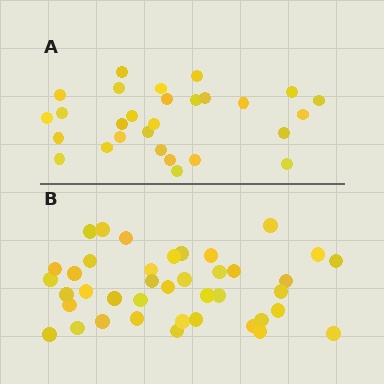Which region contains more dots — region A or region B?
Region B (the bottom region) has more dots.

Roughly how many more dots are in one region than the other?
Region B has roughly 12 or so more dots than region A.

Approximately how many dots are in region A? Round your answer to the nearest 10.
About 30 dots. (The exact count is 28, which rounds to 30.)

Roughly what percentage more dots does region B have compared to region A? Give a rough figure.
About 45% more.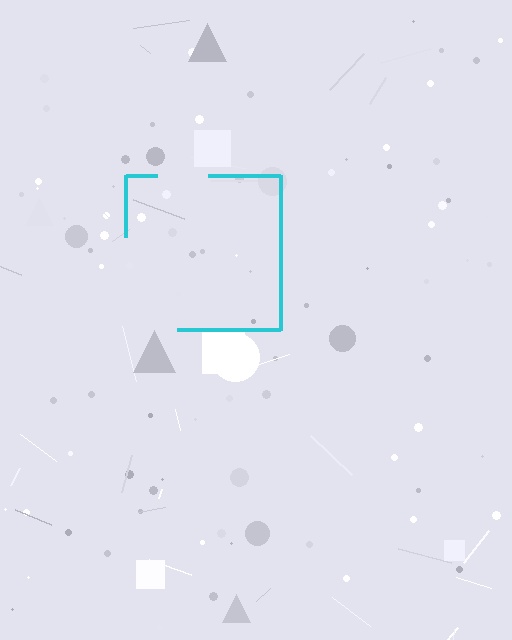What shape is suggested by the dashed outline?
The dashed outline suggests a square.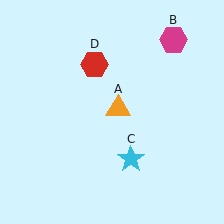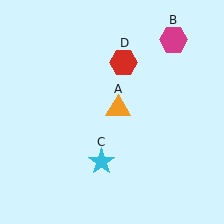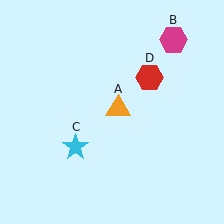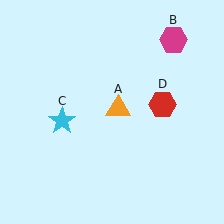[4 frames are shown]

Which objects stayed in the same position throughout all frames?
Orange triangle (object A) and magenta hexagon (object B) remained stationary.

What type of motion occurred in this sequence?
The cyan star (object C), red hexagon (object D) rotated clockwise around the center of the scene.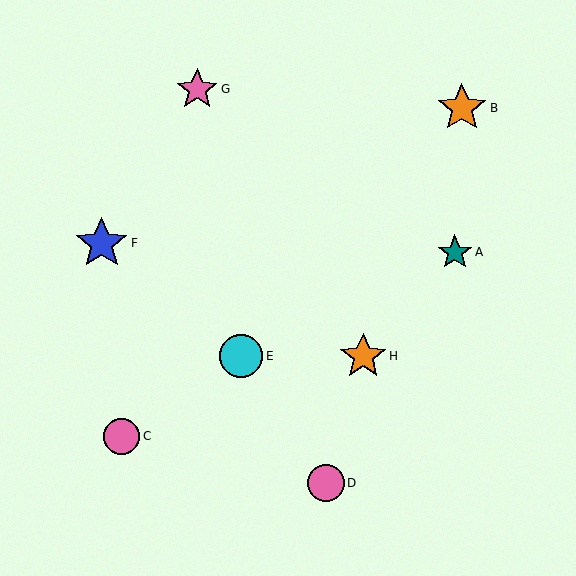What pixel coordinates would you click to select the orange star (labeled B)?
Click at (462, 108) to select the orange star B.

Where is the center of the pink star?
The center of the pink star is at (197, 89).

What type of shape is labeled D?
Shape D is a pink circle.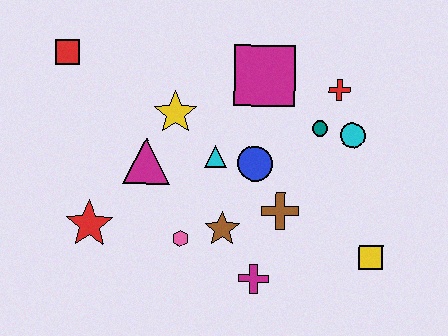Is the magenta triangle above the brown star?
Yes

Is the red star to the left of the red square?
No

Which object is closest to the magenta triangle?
The yellow star is closest to the magenta triangle.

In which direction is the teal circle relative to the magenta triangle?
The teal circle is to the right of the magenta triangle.